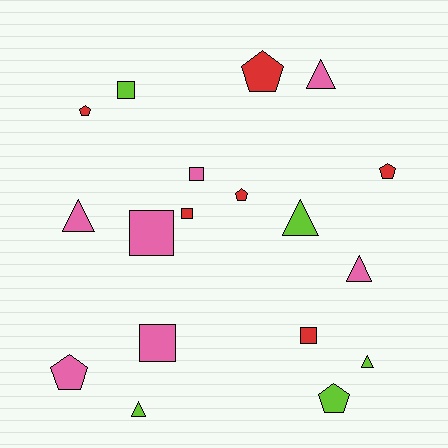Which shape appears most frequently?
Triangle, with 6 objects.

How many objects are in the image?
There are 18 objects.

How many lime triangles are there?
There are 3 lime triangles.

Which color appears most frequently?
Pink, with 7 objects.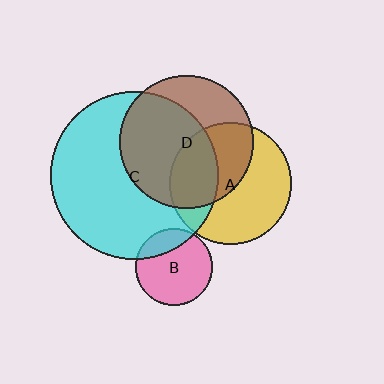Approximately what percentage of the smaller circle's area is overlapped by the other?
Approximately 30%.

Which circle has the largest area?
Circle C (cyan).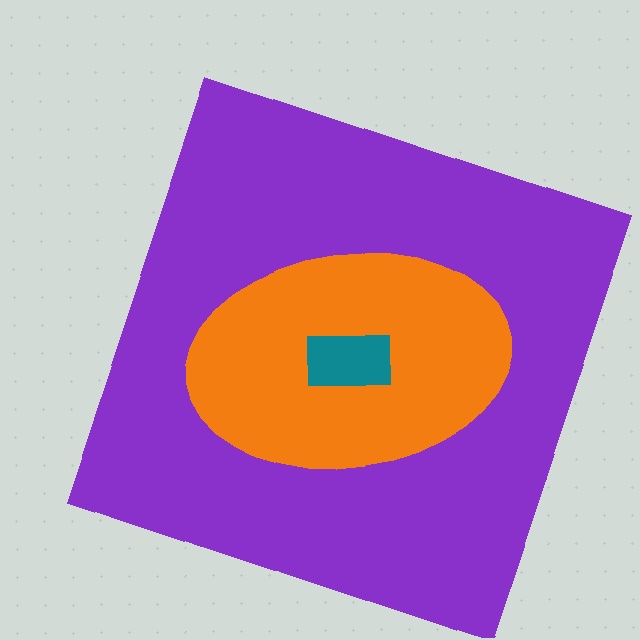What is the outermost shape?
The purple square.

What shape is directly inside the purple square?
The orange ellipse.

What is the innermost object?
The teal rectangle.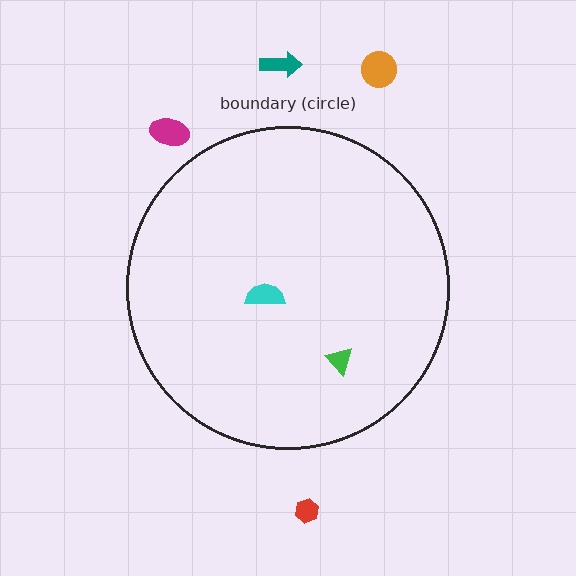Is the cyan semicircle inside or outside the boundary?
Inside.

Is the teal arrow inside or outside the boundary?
Outside.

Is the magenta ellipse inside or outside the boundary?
Outside.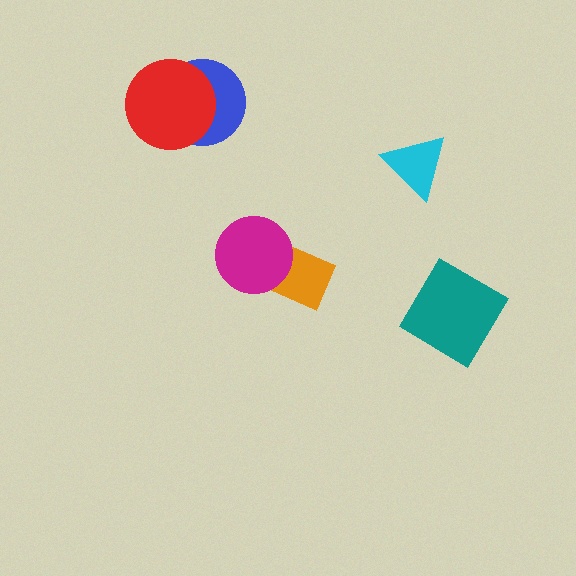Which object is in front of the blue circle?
The red circle is in front of the blue circle.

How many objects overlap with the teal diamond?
0 objects overlap with the teal diamond.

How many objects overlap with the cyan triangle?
0 objects overlap with the cyan triangle.